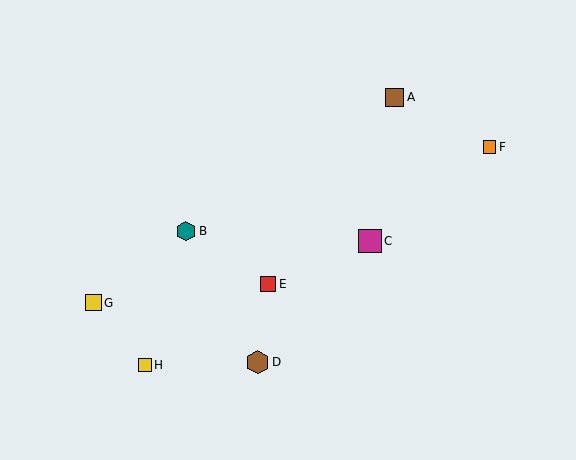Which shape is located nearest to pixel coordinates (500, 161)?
The orange square (labeled F) at (489, 147) is nearest to that location.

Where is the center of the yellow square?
The center of the yellow square is at (93, 303).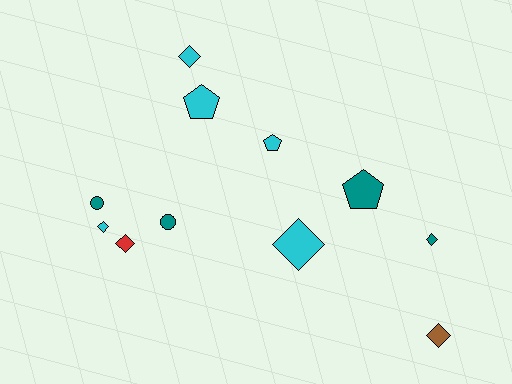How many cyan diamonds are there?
There are 3 cyan diamonds.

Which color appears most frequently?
Cyan, with 5 objects.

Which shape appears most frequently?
Diamond, with 6 objects.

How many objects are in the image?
There are 11 objects.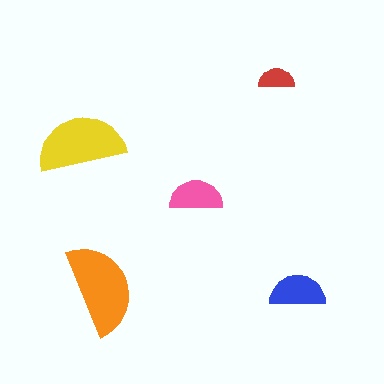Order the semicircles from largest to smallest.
the orange one, the yellow one, the blue one, the pink one, the red one.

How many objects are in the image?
There are 5 objects in the image.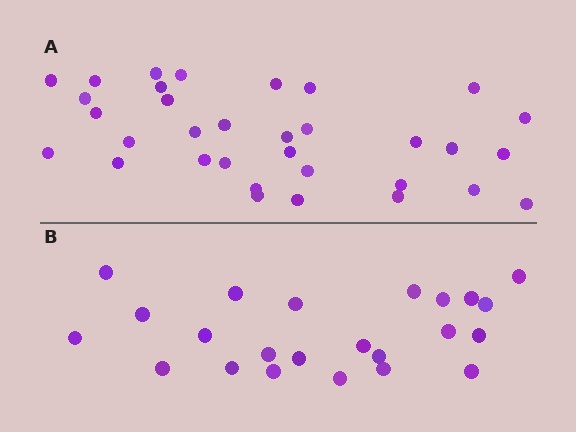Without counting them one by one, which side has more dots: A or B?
Region A (the top region) has more dots.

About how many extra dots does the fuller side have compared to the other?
Region A has roughly 10 or so more dots than region B.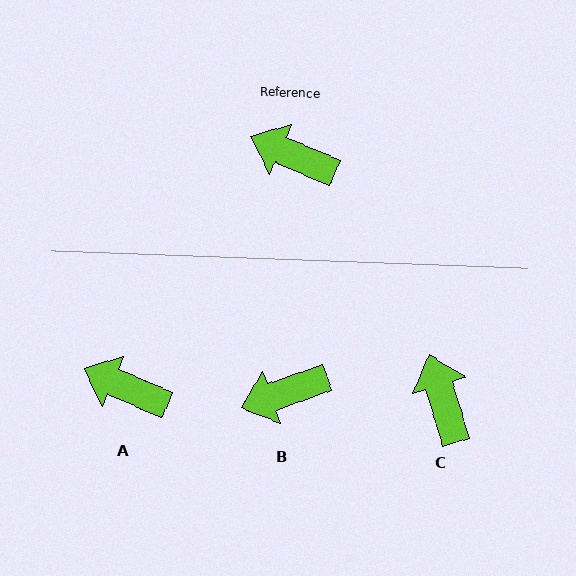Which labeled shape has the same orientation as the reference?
A.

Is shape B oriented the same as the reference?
No, it is off by about 43 degrees.